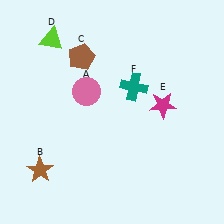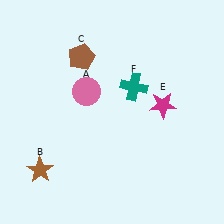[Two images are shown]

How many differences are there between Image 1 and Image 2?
There is 1 difference between the two images.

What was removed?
The lime triangle (D) was removed in Image 2.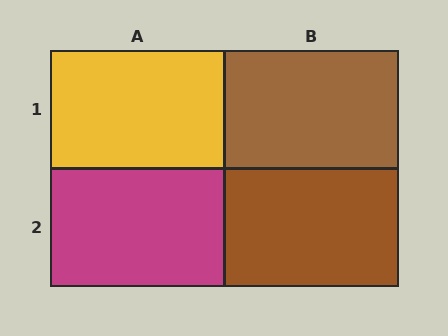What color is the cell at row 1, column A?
Yellow.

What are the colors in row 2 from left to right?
Magenta, brown.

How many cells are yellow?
1 cell is yellow.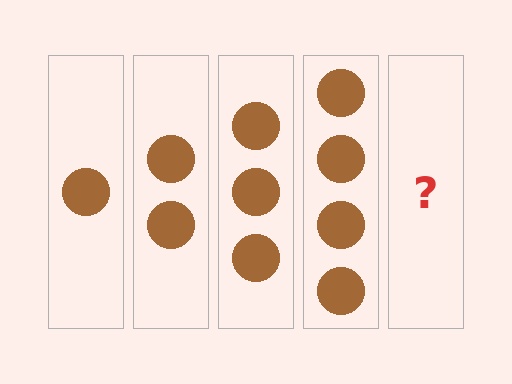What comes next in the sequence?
The next element should be 5 circles.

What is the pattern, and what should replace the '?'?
The pattern is that each step adds one more circle. The '?' should be 5 circles.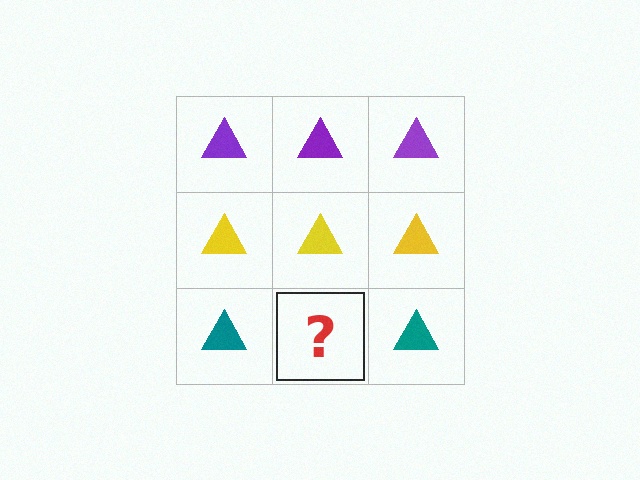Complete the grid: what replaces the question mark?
The question mark should be replaced with a teal triangle.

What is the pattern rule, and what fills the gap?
The rule is that each row has a consistent color. The gap should be filled with a teal triangle.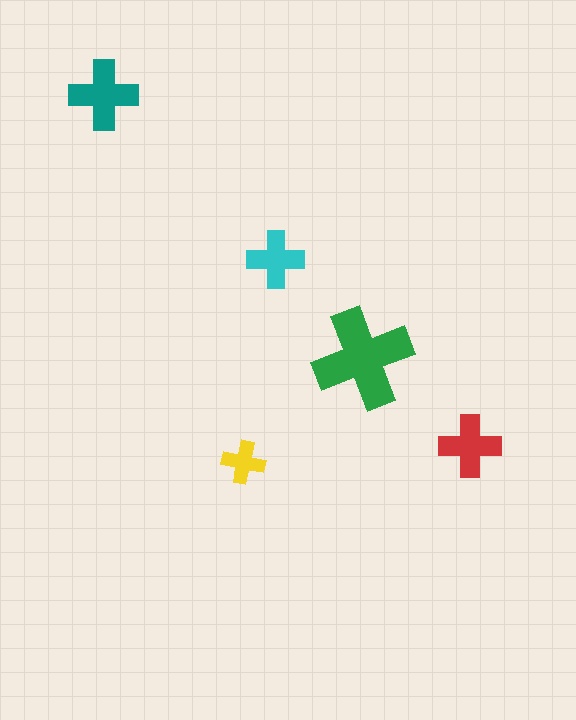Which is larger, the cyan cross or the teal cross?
The teal one.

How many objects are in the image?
There are 5 objects in the image.